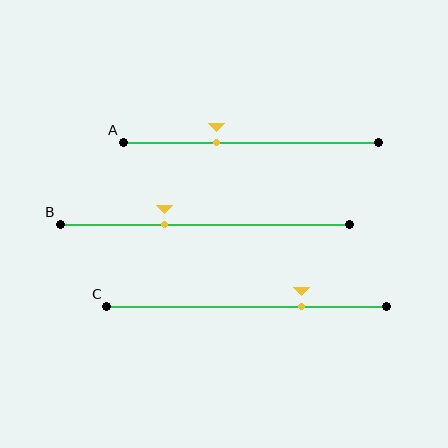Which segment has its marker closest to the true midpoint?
Segment A has its marker closest to the true midpoint.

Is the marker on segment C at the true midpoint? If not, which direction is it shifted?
No, the marker on segment C is shifted to the right by about 20% of the segment length.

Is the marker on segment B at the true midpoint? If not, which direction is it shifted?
No, the marker on segment B is shifted to the left by about 14% of the segment length.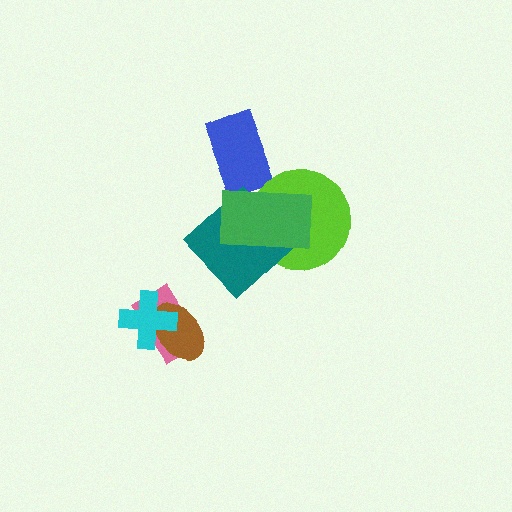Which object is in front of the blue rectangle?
The green rectangle is in front of the blue rectangle.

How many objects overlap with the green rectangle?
3 objects overlap with the green rectangle.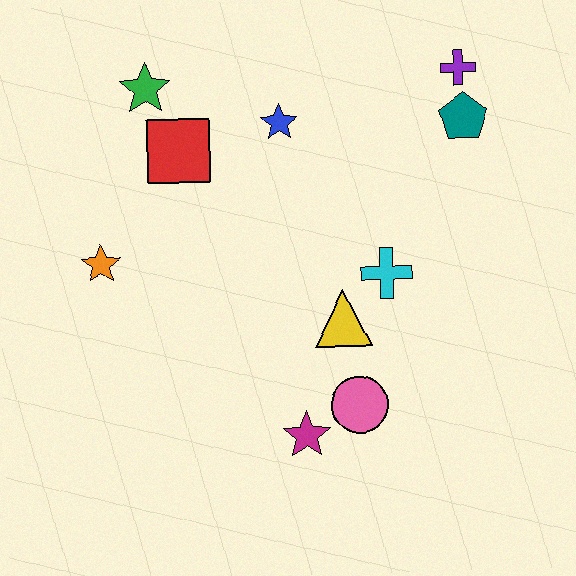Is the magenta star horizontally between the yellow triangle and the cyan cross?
No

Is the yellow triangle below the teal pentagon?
Yes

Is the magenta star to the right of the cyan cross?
No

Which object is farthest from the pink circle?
The green star is farthest from the pink circle.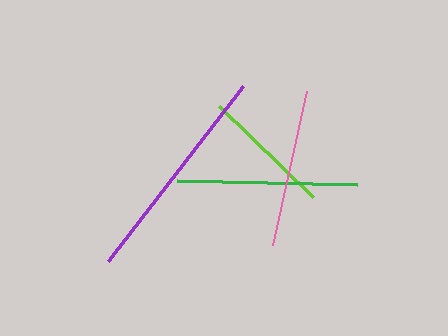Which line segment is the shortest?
The lime line is the shortest at approximately 131 pixels.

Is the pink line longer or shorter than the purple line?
The purple line is longer than the pink line.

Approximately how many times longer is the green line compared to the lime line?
The green line is approximately 1.4 times the length of the lime line.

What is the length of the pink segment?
The pink segment is approximately 158 pixels long.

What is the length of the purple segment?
The purple segment is approximately 220 pixels long.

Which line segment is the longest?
The purple line is the longest at approximately 220 pixels.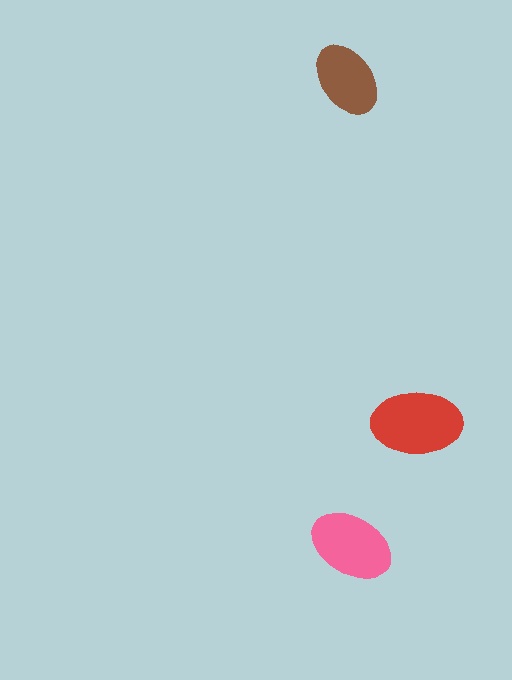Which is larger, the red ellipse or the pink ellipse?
The red one.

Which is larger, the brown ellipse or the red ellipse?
The red one.